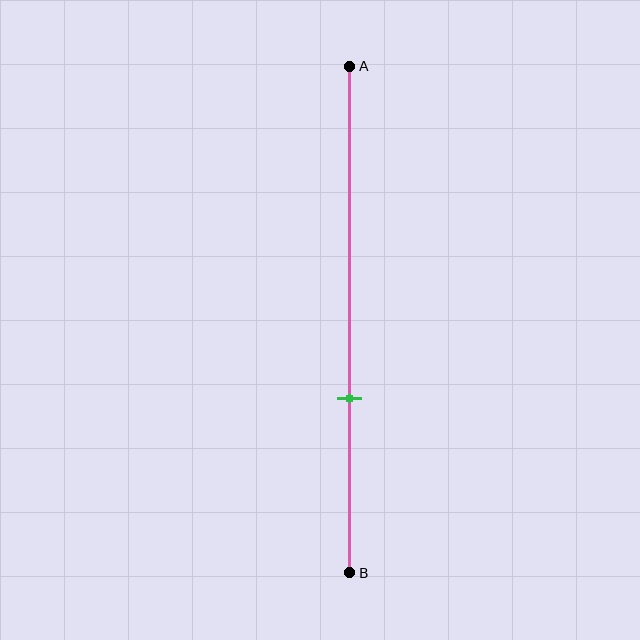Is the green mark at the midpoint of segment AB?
No, the mark is at about 65% from A, not at the 50% midpoint.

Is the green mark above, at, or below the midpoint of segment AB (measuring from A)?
The green mark is below the midpoint of segment AB.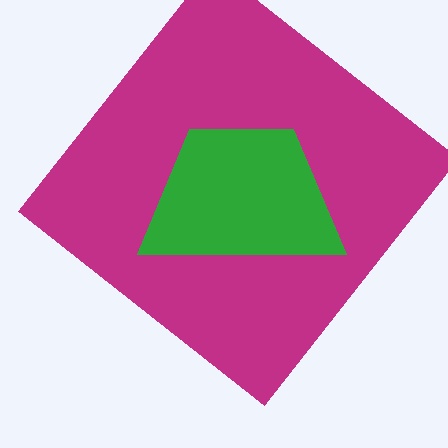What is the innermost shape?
The green trapezoid.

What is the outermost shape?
The magenta diamond.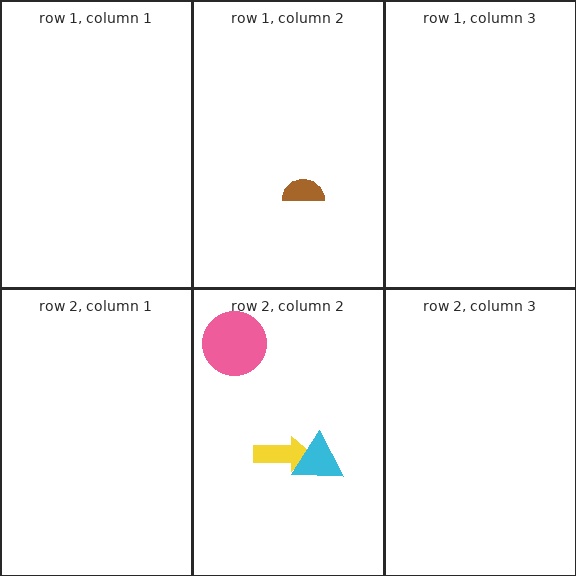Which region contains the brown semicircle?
The row 1, column 2 region.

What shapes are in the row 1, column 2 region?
The brown semicircle.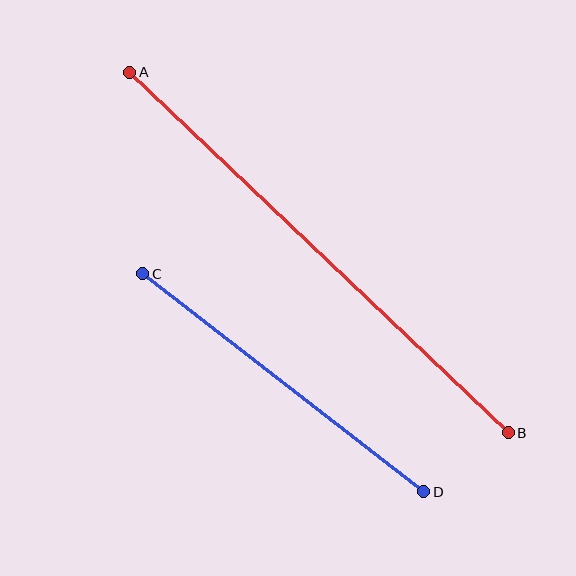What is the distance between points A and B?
The distance is approximately 523 pixels.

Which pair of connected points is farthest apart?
Points A and B are farthest apart.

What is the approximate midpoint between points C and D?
The midpoint is at approximately (283, 383) pixels.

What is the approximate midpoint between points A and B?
The midpoint is at approximately (319, 253) pixels.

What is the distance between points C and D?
The distance is approximately 356 pixels.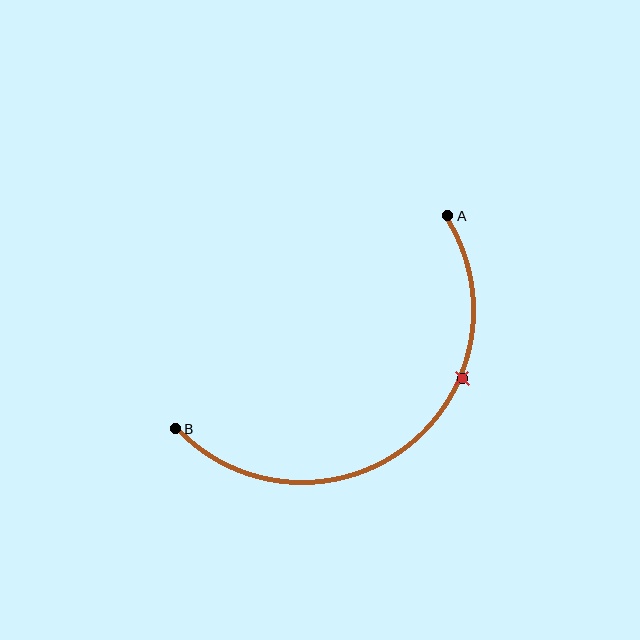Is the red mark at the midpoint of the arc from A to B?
No. The red mark lies on the arc but is closer to endpoint A. The arc midpoint would be at the point on the curve equidistant along the arc from both A and B.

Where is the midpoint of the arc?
The arc midpoint is the point on the curve farthest from the straight line joining A and B. It sits below and to the right of that line.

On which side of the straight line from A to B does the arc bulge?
The arc bulges below and to the right of the straight line connecting A and B.